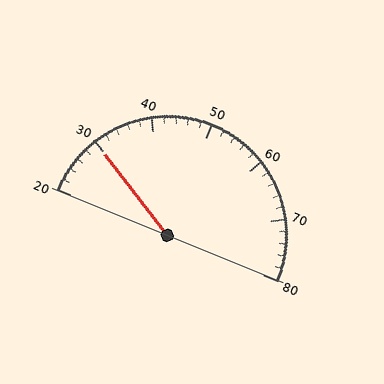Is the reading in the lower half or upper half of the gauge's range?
The reading is in the lower half of the range (20 to 80).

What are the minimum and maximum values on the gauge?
The gauge ranges from 20 to 80.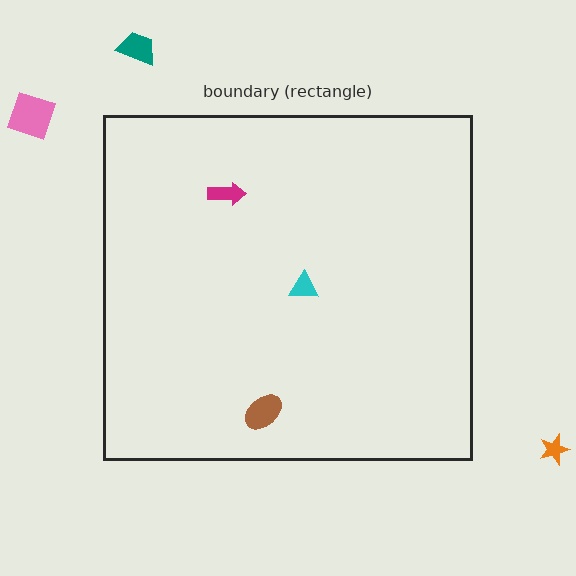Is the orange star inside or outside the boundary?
Outside.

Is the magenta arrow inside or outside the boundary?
Inside.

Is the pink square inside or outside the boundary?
Outside.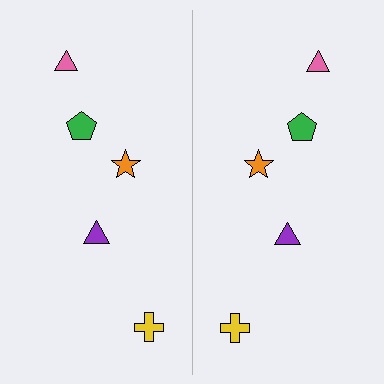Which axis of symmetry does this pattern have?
The pattern has a vertical axis of symmetry running through the center of the image.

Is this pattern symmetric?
Yes, this pattern has bilateral (reflection) symmetry.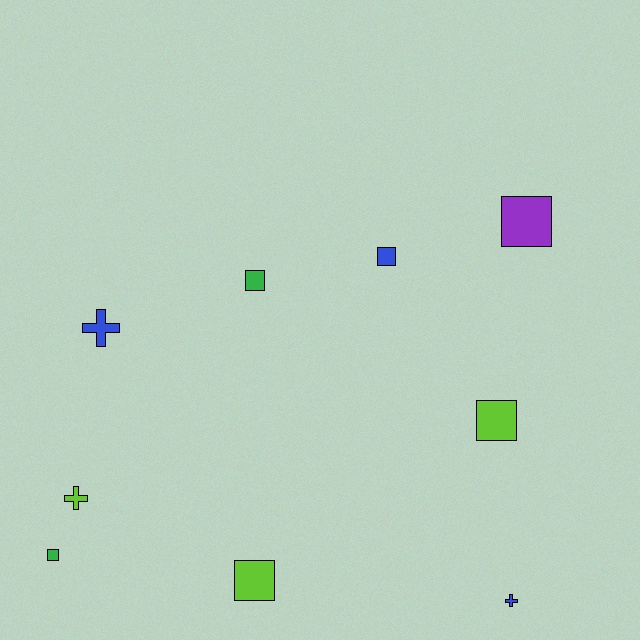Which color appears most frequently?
Lime, with 3 objects.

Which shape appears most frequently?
Square, with 6 objects.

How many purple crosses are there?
There are no purple crosses.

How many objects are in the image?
There are 9 objects.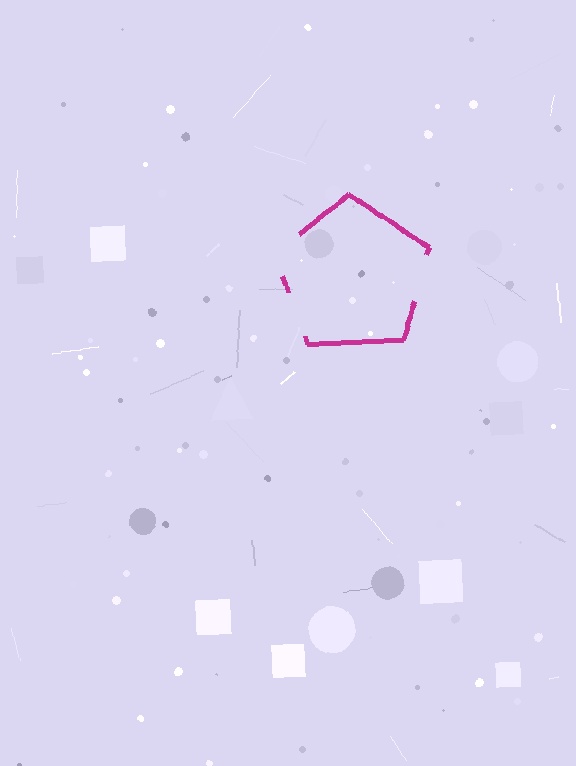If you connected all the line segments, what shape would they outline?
They would outline a pentagon.